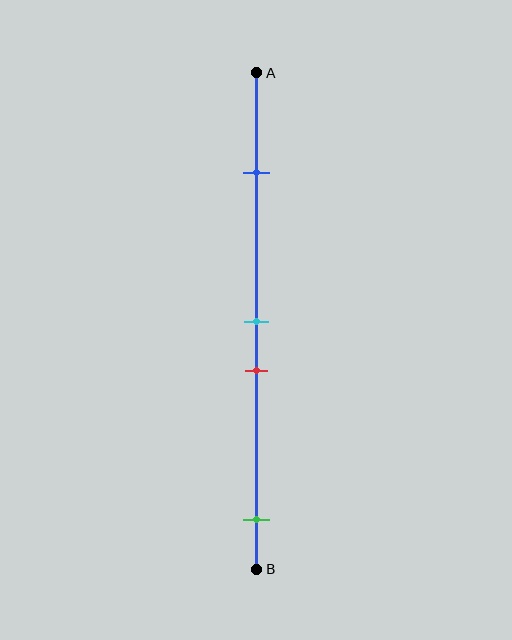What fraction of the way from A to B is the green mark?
The green mark is approximately 90% (0.9) of the way from A to B.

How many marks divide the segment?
There are 4 marks dividing the segment.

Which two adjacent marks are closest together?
The cyan and red marks are the closest adjacent pair.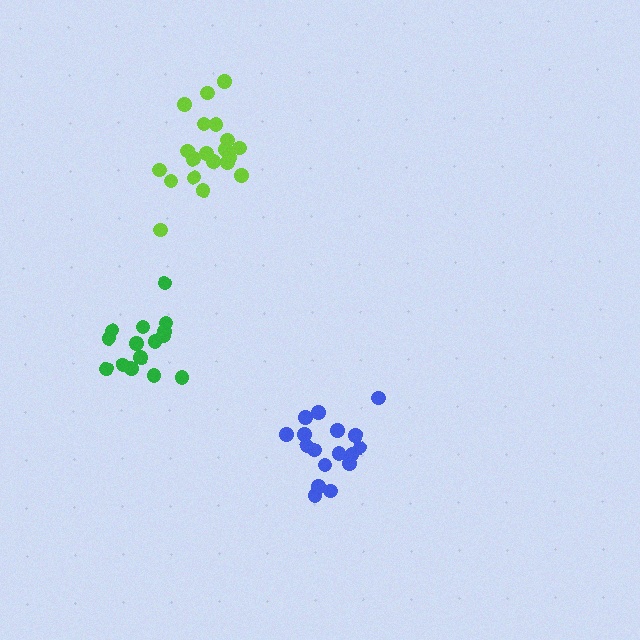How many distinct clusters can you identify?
There are 3 distinct clusters.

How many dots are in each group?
Group 1: 20 dots, Group 2: 17 dots, Group 3: 15 dots (52 total).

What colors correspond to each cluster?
The clusters are colored: lime, blue, green.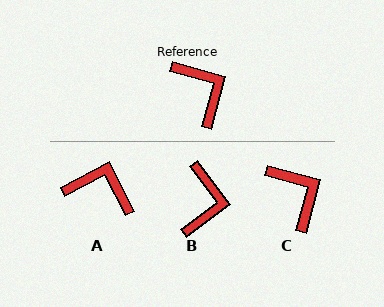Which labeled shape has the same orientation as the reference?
C.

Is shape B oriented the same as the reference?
No, it is off by about 38 degrees.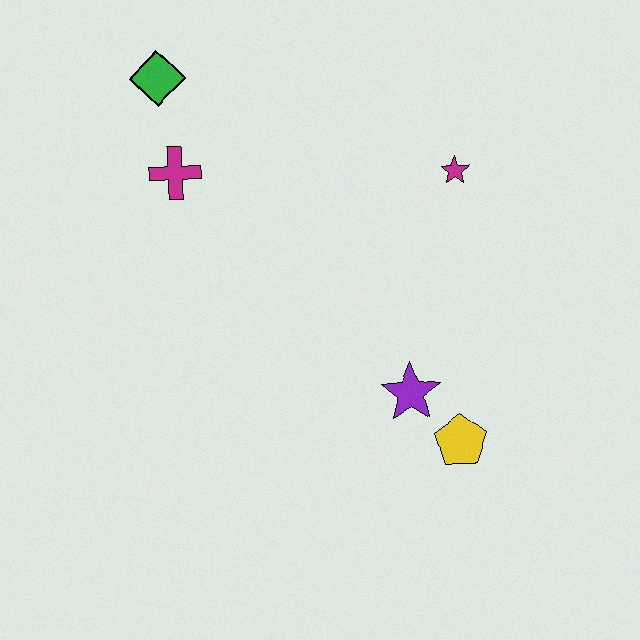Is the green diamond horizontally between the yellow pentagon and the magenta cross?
No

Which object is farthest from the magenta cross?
The yellow pentagon is farthest from the magenta cross.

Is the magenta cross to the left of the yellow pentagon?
Yes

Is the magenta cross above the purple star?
Yes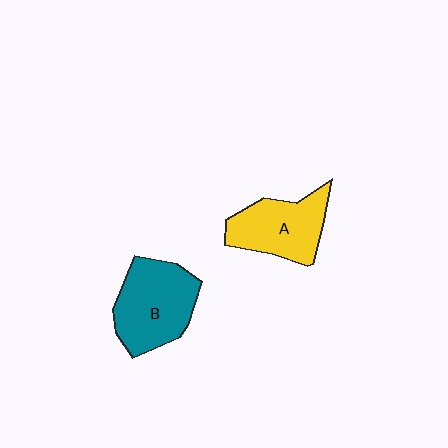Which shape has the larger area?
Shape B (teal).